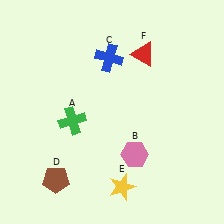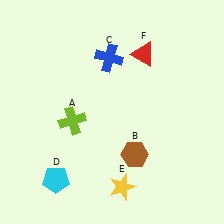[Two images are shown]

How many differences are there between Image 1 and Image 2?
There are 3 differences between the two images.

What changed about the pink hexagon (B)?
In Image 1, B is pink. In Image 2, it changed to brown.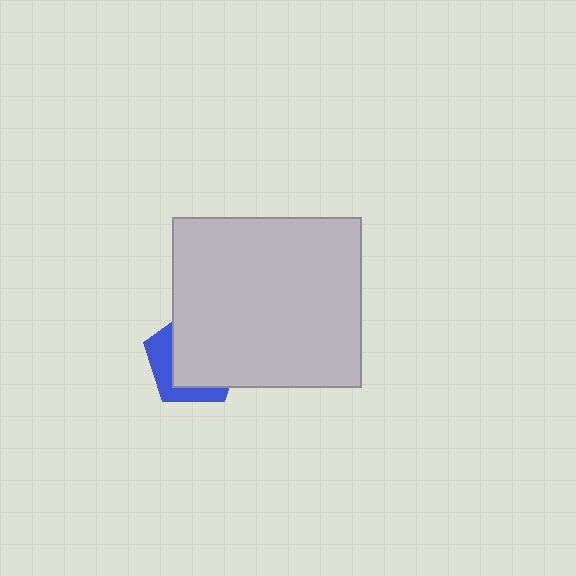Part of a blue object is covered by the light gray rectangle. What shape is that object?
It is a pentagon.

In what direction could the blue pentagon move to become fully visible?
The blue pentagon could move toward the lower-left. That would shift it out from behind the light gray rectangle entirely.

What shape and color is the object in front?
The object in front is a light gray rectangle.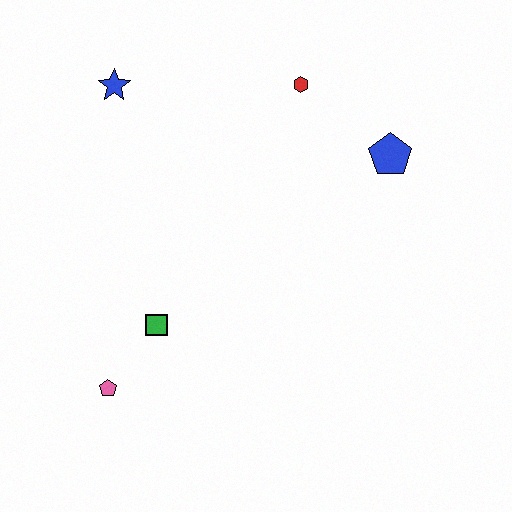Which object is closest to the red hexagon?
The blue pentagon is closest to the red hexagon.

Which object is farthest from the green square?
The blue pentagon is farthest from the green square.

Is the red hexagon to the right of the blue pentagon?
No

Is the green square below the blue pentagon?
Yes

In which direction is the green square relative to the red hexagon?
The green square is below the red hexagon.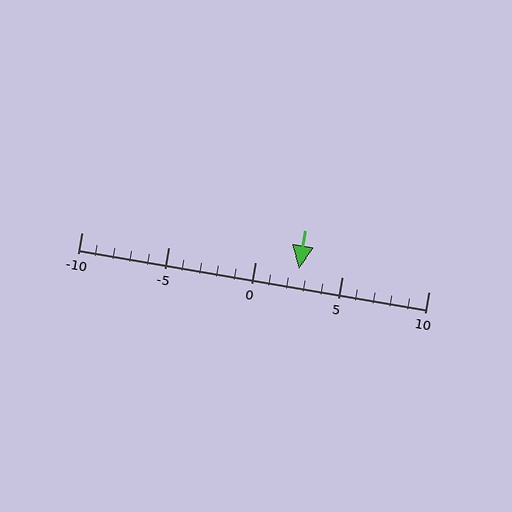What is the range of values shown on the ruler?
The ruler shows values from -10 to 10.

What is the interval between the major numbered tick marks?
The major tick marks are spaced 5 units apart.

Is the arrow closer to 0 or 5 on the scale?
The arrow is closer to 5.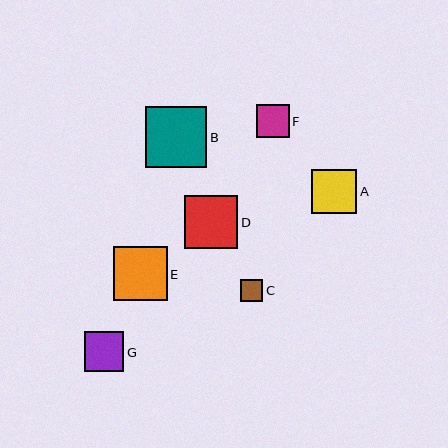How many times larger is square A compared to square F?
Square A is approximately 1.3 times the size of square F.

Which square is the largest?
Square B is the largest with a size of approximately 61 pixels.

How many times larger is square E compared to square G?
Square E is approximately 1.4 times the size of square G.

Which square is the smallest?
Square C is the smallest with a size of approximately 22 pixels.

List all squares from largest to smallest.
From largest to smallest: B, E, D, A, G, F, C.